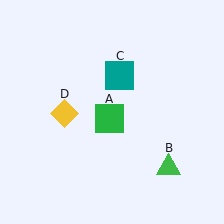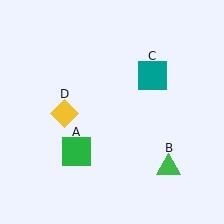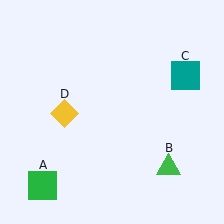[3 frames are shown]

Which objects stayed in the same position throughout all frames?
Green triangle (object B) and yellow diamond (object D) remained stationary.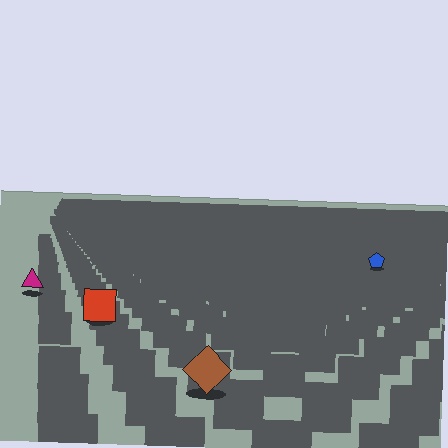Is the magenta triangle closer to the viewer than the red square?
No. The red square is closer — you can tell from the texture gradient: the ground texture is coarser near it.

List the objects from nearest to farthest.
From nearest to farthest: the brown diamond, the red square, the magenta triangle, the blue pentagon.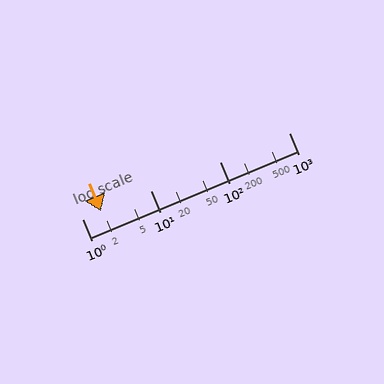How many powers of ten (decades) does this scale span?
The scale spans 3 decades, from 1 to 1000.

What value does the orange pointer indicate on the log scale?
The pointer indicates approximately 1.9.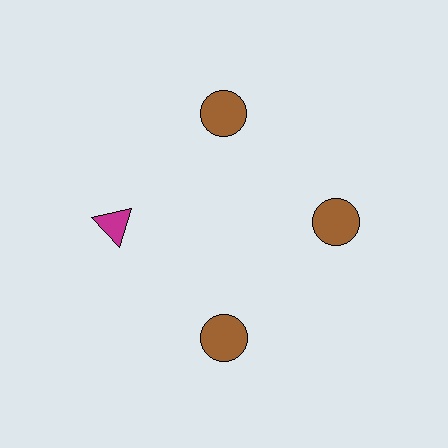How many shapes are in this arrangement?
There are 4 shapes arranged in a ring pattern.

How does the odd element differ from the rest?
It differs in both color (magenta instead of brown) and shape (triangle instead of circle).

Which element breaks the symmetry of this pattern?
The magenta triangle at roughly the 9 o'clock position breaks the symmetry. All other shapes are brown circles.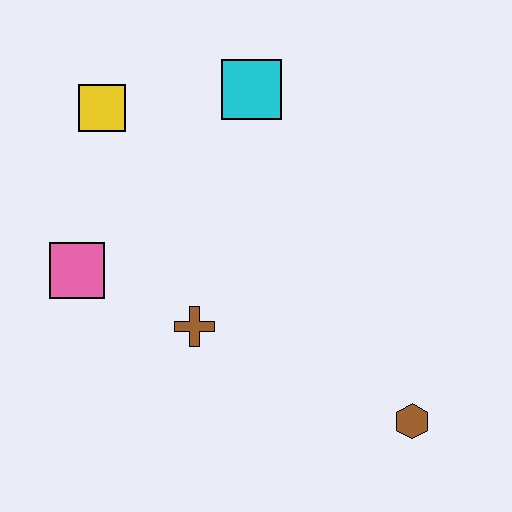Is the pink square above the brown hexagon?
Yes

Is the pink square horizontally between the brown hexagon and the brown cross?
No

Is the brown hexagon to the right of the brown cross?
Yes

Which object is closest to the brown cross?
The pink square is closest to the brown cross.